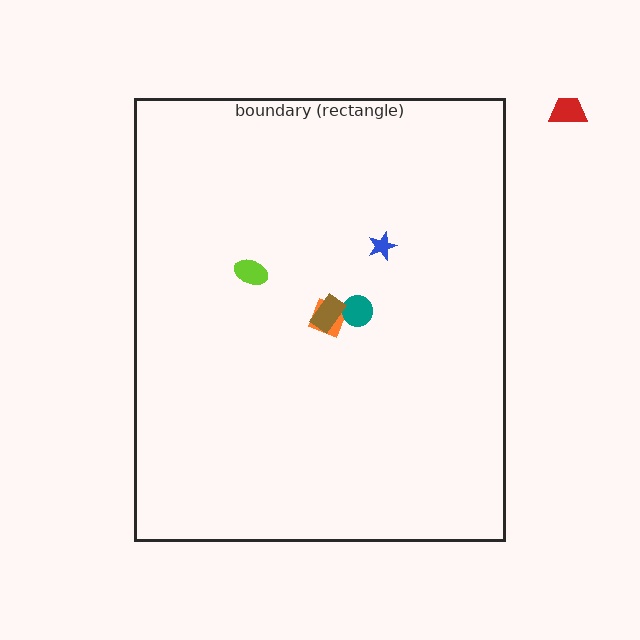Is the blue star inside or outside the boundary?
Inside.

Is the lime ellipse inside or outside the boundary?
Inside.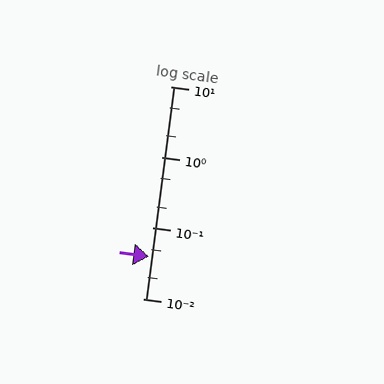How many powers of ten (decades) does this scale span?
The scale spans 3 decades, from 0.01 to 10.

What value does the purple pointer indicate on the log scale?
The pointer indicates approximately 0.04.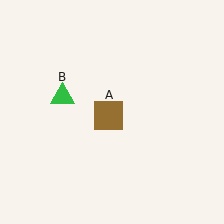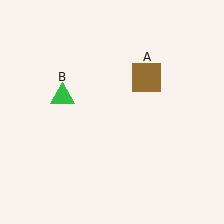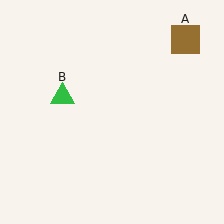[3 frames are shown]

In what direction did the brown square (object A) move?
The brown square (object A) moved up and to the right.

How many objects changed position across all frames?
1 object changed position: brown square (object A).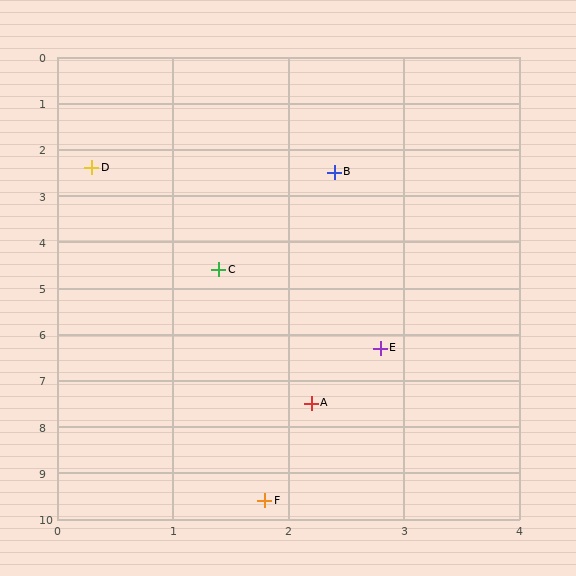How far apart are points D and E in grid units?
Points D and E are about 4.6 grid units apart.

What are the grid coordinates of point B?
Point B is at approximately (2.4, 2.5).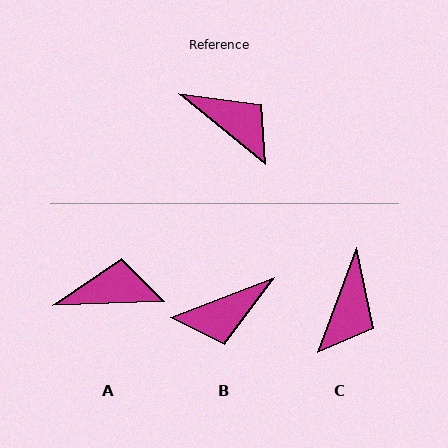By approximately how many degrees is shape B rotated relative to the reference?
Approximately 120 degrees clockwise.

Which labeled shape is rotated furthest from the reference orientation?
B, about 120 degrees away.